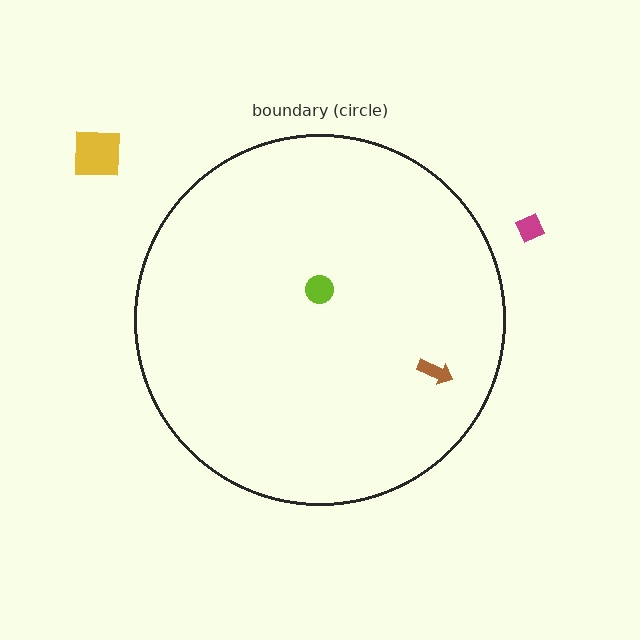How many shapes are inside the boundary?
2 inside, 2 outside.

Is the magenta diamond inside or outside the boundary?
Outside.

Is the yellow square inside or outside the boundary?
Outside.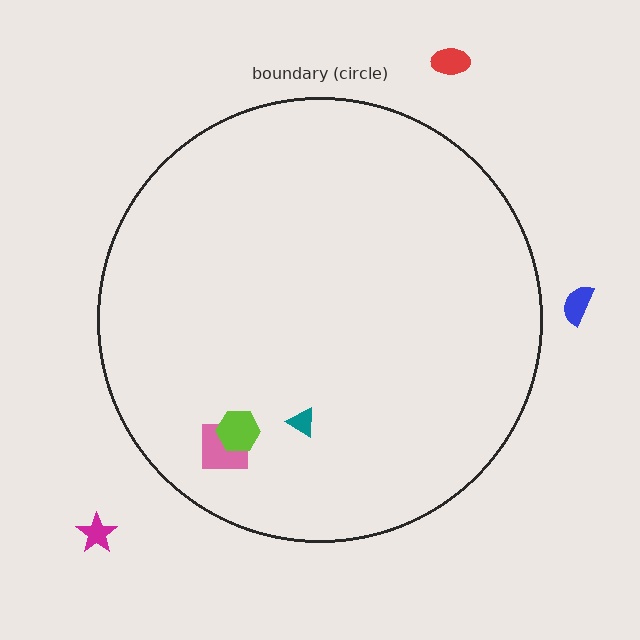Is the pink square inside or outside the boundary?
Inside.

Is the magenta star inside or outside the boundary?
Outside.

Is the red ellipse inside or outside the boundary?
Outside.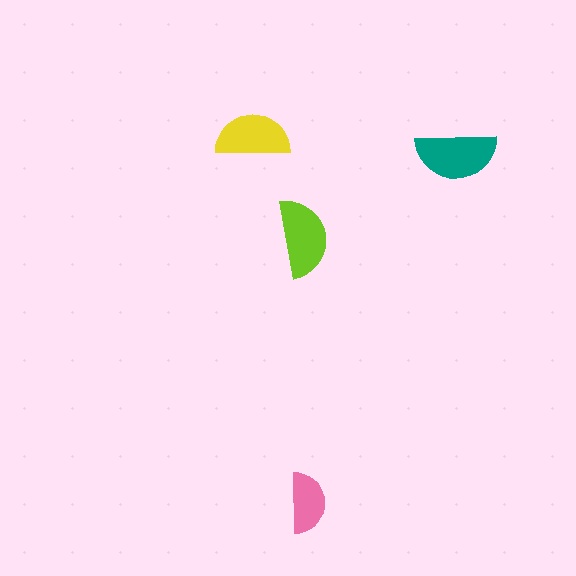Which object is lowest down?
The pink semicircle is bottommost.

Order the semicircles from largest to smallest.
the teal one, the lime one, the yellow one, the pink one.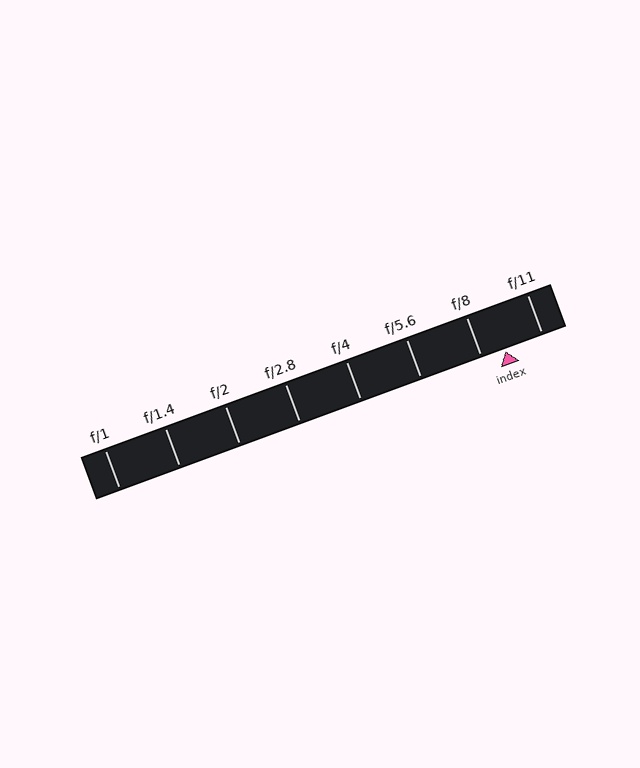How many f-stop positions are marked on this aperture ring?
There are 8 f-stop positions marked.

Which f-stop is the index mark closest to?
The index mark is closest to f/8.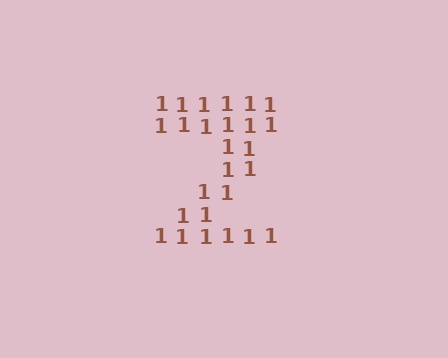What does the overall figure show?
The overall figure shows the letter Z.